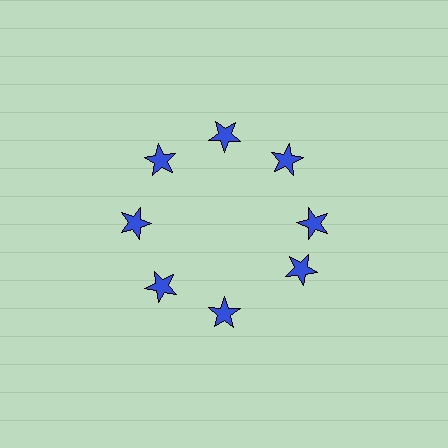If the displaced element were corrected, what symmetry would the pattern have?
It would have 8-fold rotational symmetry — the pattern would map onto itself every 45 degrees.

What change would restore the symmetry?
The symmetry would be restored by rotating it back into even spacing with its neighbors so that all 8 stars sit at equal angles and equal distance from the center.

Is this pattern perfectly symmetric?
No. The 8 blue stars are arranged in a ring, but one element near the 4 o'clock position is rotated out of alignment along the ring, breaking the 8-fold rotational symmetry.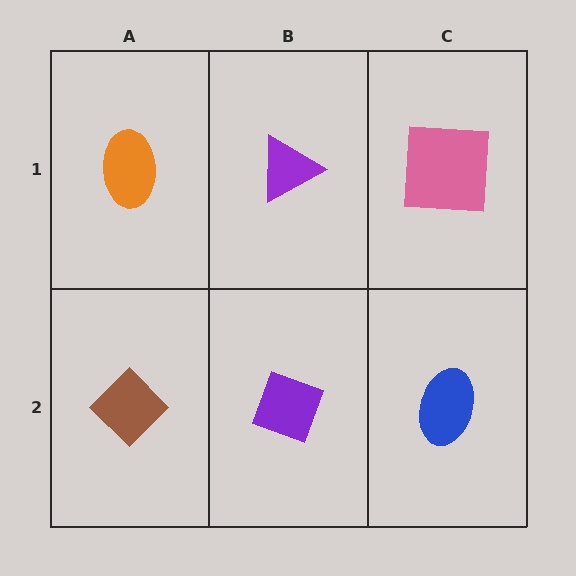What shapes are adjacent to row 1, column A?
A brown diamond (row 2, column A), a purple triangle (row 1, column B).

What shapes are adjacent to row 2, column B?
A purple triangle (row 1, column B), a brown diamond (row 2, column A), a blue ellipse (row 2, column C).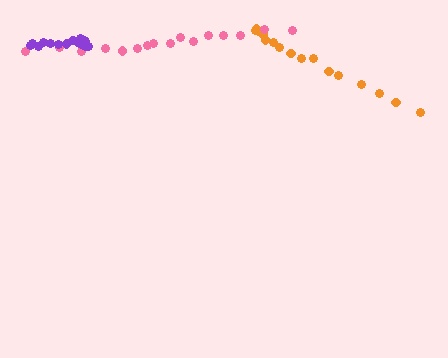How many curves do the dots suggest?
There are 3 distinct paths.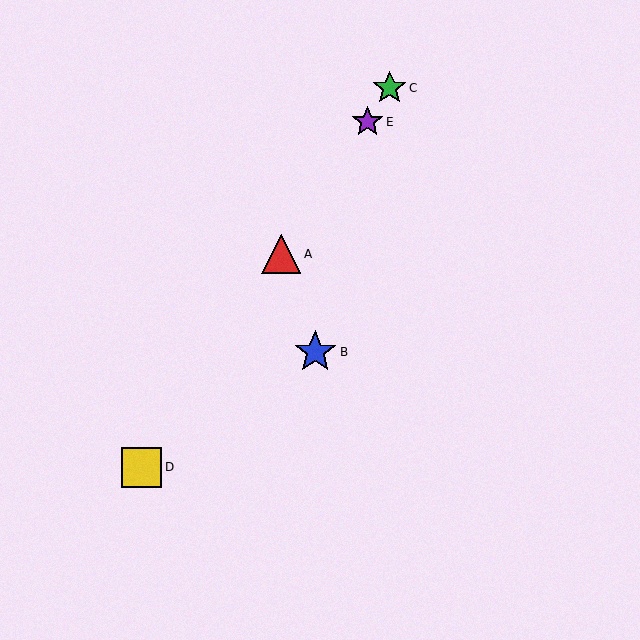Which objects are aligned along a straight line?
Objects A, C, D, E are aligned along a straight line.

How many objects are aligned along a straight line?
4 objects (A, C, D, E) are aligned along a straight line.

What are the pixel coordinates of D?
Object D is at (141, 467).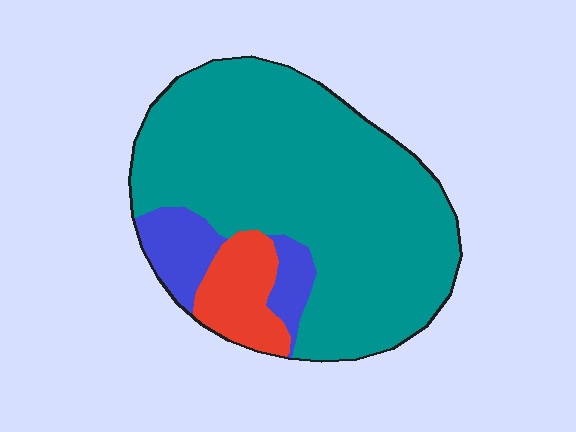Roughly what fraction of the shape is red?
Red takes up about one tenth (1/10) of the shape.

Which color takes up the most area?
Teal, at roughly 75%.